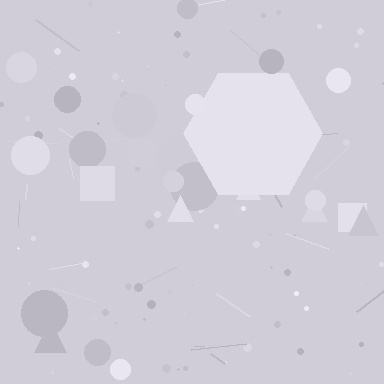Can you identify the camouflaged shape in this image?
The camouflaged shape is a hexagon.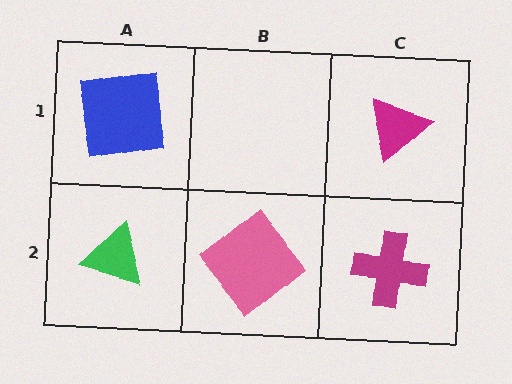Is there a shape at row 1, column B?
No, that cell is empty.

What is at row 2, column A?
A green triangle.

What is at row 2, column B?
A pink diamond.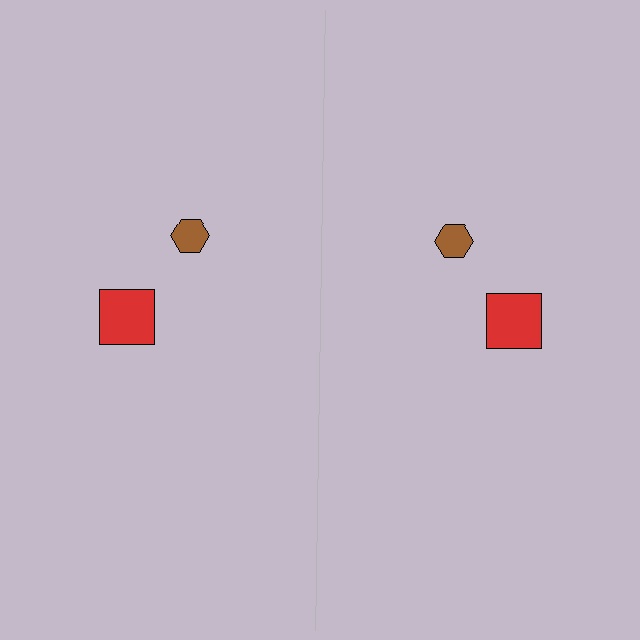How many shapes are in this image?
There are 4 shapes in this image.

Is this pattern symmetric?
Yes, this pattern has bilateral (reflection) symmetry.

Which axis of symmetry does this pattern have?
The pattern has a vertical axis of symmetry running through the center of the image.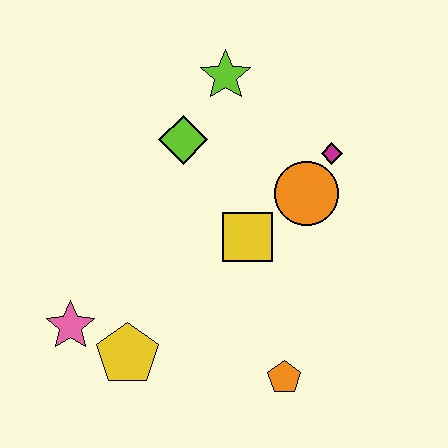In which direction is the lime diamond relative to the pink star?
The lime diamond is above the pink star.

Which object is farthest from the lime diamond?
The orange pentagon is farthest from the lime diamond.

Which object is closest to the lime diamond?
The lime star is closest to the lime diamond.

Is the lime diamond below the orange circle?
No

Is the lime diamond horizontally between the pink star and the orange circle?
Yes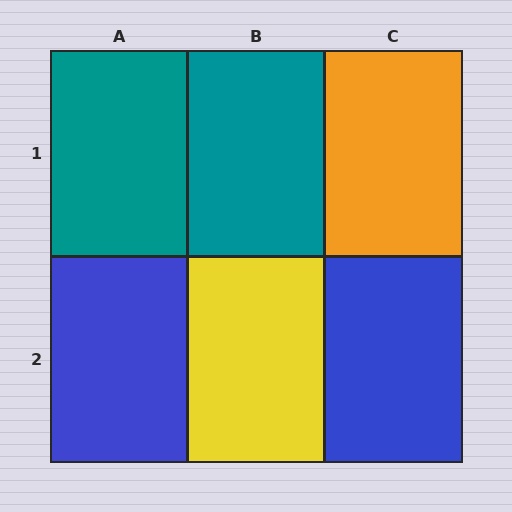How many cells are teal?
2 cells are teal.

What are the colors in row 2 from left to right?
Blue, yellow, blue.